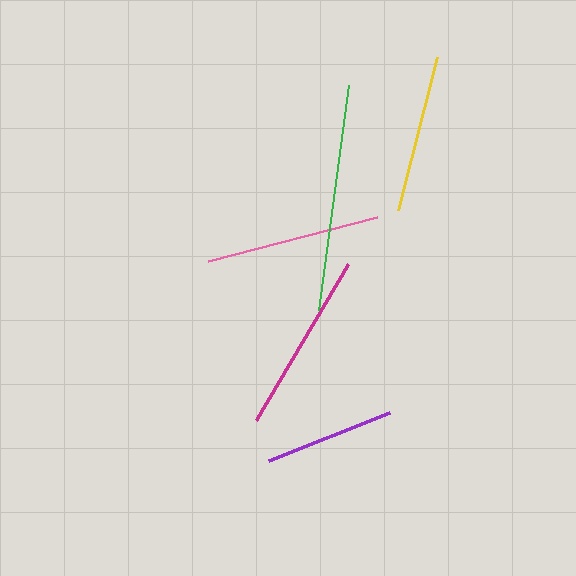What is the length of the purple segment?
The purple segment is approximately 131 pixels long.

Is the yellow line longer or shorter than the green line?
The green line is longer than the yellow line.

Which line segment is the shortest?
The purple line is the shortest at approximately 131 pixels.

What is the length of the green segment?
The green segment is approximately 226 pixels long.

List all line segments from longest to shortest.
From longest to shortest: green, magenta, pink, yellow, purple.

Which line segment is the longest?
The green line is the longest at approximately 226 pixels.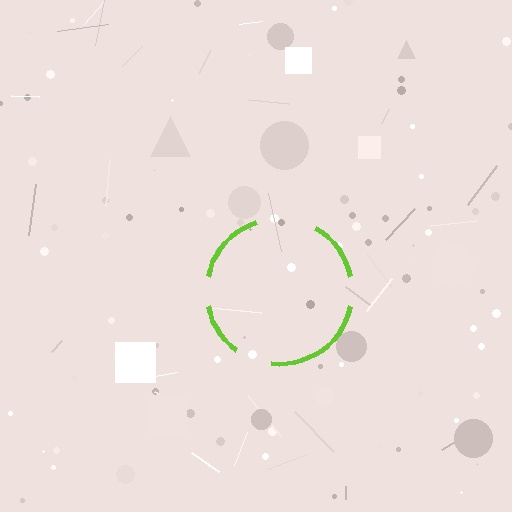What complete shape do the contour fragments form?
The contour fragments form a circle.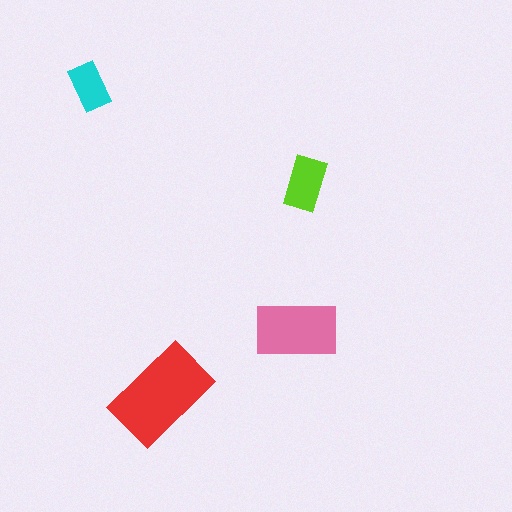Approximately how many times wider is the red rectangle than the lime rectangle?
About 2 times wider.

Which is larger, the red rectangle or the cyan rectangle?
The red one.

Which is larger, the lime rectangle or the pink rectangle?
The pink one.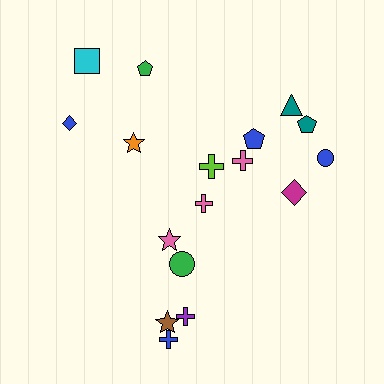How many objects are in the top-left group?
There are 4 objects.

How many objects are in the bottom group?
There are 6 objects.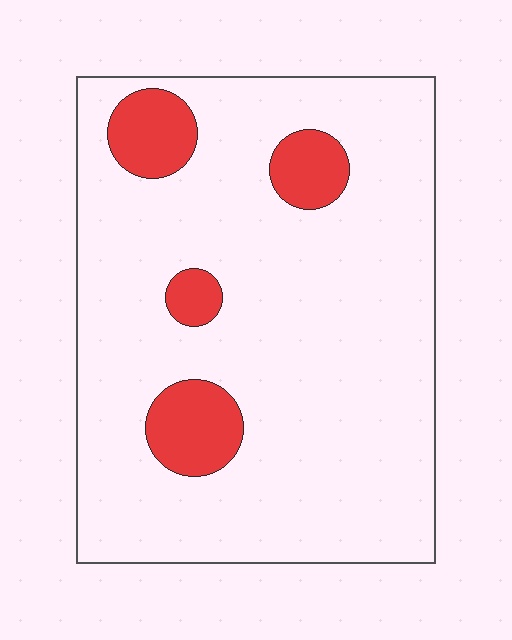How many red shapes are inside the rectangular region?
4.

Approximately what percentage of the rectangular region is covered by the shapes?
Approximately 10%.